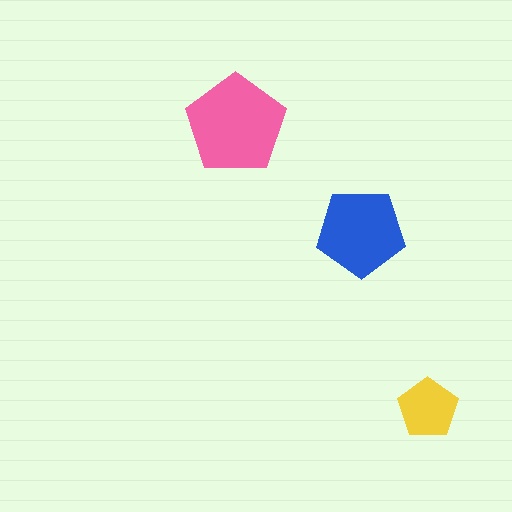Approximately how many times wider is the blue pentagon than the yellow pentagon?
About 1.5 times wider.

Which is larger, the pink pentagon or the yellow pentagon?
The pink one.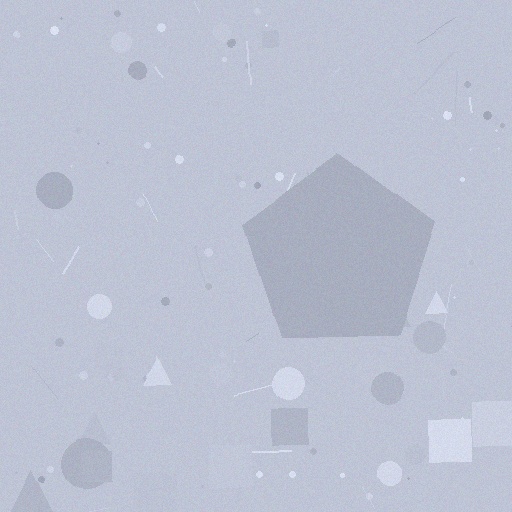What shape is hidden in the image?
A pentagon is hidden in the image.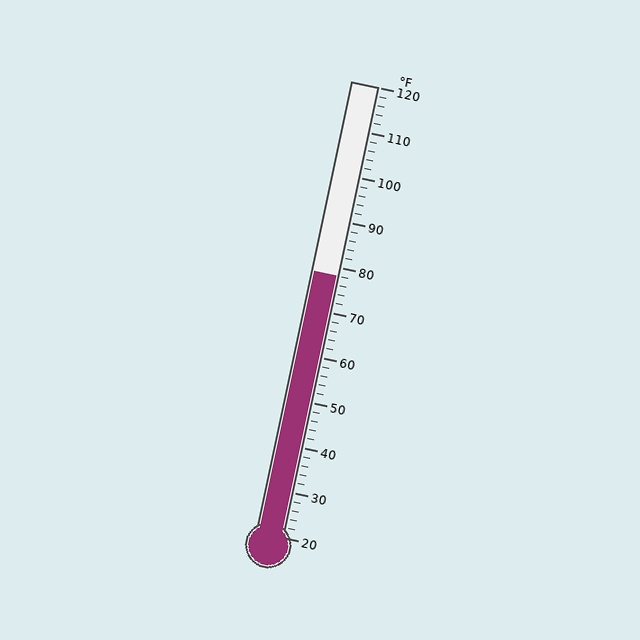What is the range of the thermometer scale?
The thermometer scale ranges from 20°F to 120°F.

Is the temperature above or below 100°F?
The temperature is below 100°F.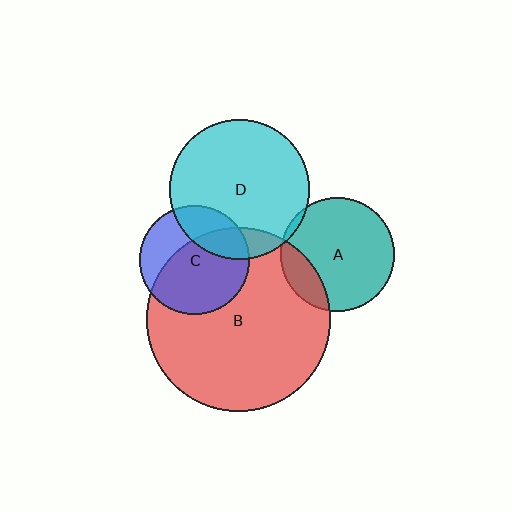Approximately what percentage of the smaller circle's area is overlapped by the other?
Approximately 65%.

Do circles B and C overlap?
Yes.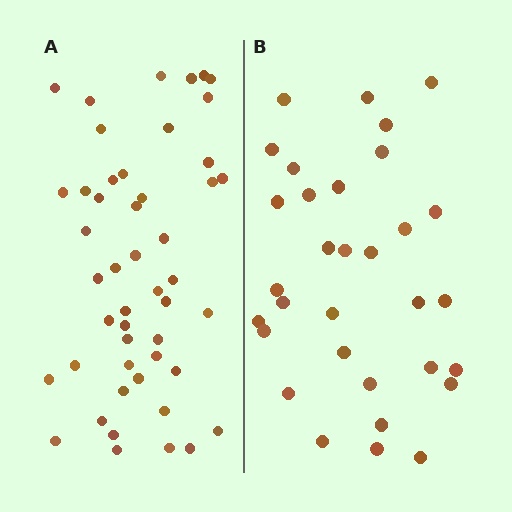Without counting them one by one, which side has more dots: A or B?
Region A (the left region) has more dots.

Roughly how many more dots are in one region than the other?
Region A has approximately 15 more dots than region B.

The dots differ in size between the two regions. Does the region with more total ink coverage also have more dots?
No. Region B has more total ink coverage because its dots are larger, but region A actually contains more individual dots. Total area can be misleading — the number of items is what matters here.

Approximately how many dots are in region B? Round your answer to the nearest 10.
About 30 dots. (The exact count is 32, which rounds to 30.)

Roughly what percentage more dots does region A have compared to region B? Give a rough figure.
About 50% more.